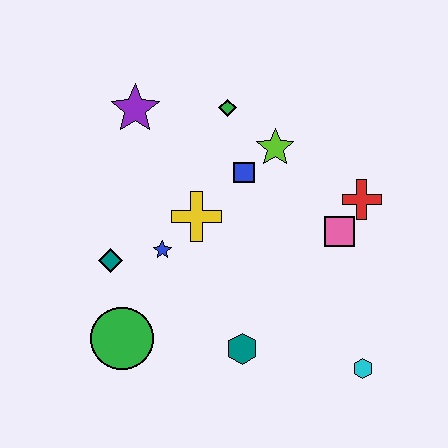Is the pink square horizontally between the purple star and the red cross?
Yes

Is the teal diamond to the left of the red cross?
Yes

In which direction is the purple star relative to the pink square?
The purple star is to the left of the pink square.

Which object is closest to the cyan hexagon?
The teal hexagon is closest to the cyan hexagon.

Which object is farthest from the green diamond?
The cyan hexagon is farthest from the green diamond.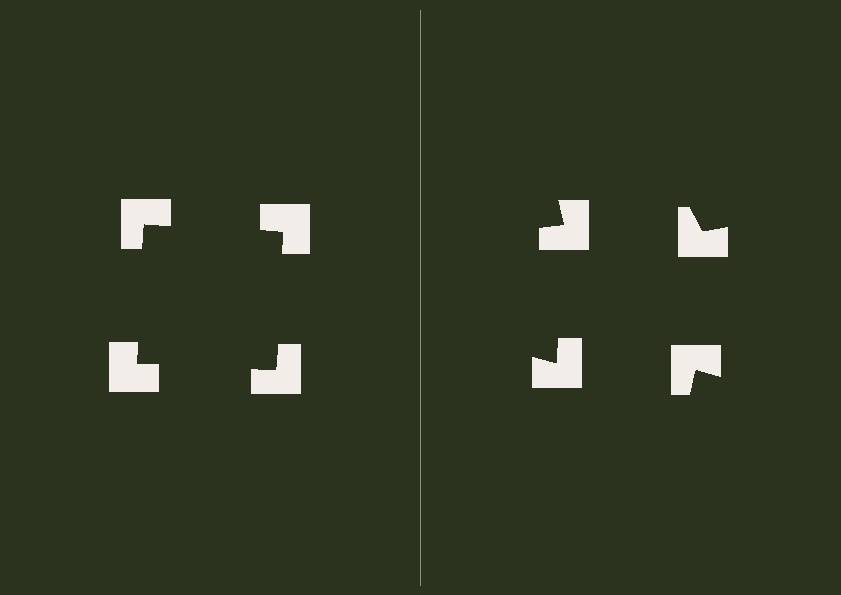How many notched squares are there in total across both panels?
8 — 4 on each side.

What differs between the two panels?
The notched squares are positioned identically on both sides; only the wedge orientations differ. On the left they align to a square; on the right they are misaligned.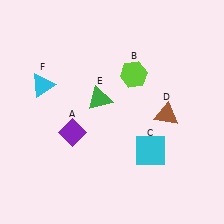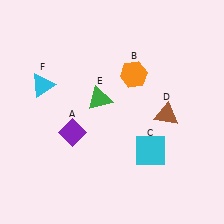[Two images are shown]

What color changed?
The hexagon (B) changed from lime in Image 1 to orange in Image 2.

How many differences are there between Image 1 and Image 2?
There is 1 difference between the two images.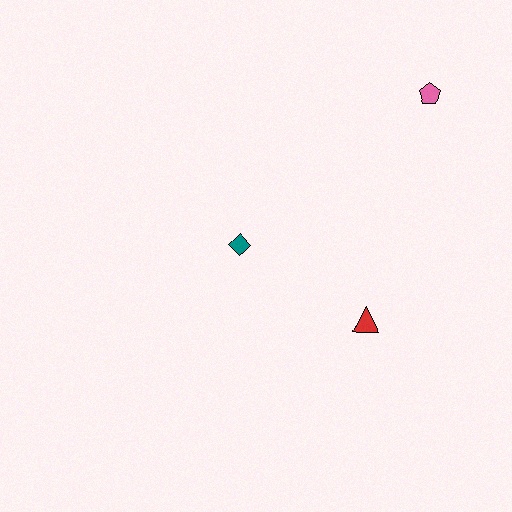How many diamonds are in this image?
There is 1 diamond.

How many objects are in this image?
There are 3 objects.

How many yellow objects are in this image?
There are no yellow objects.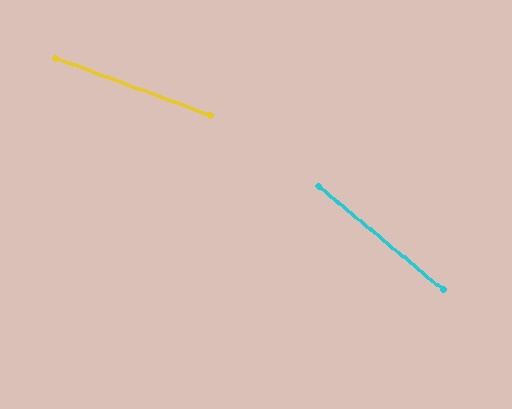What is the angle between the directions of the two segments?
Approximately 20 degrees.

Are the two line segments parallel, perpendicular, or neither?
Neither parallel nor perpendicular — they differ by about 20°.